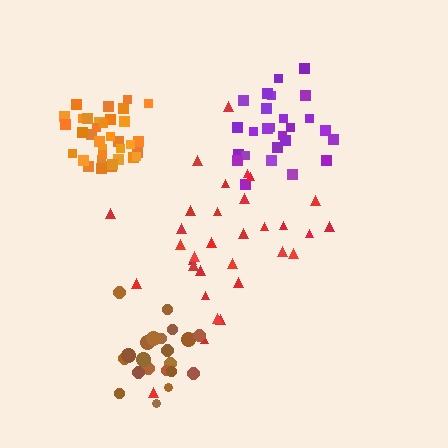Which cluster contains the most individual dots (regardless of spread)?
Orange (35).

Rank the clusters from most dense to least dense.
orange, purple, brown, red.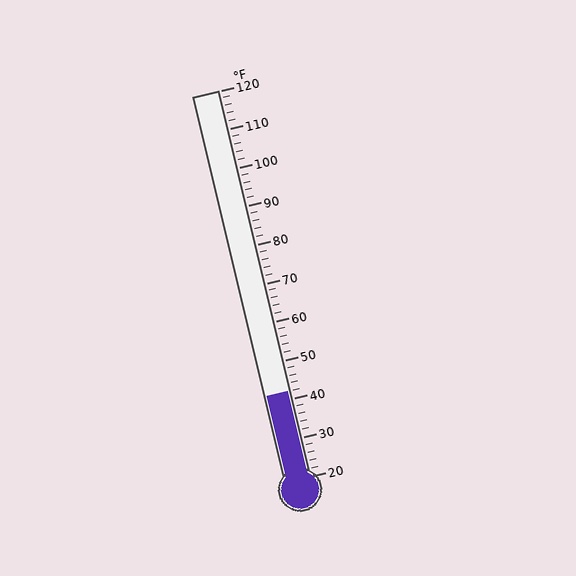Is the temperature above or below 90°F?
The temperature is below 90°F.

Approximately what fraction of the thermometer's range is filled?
The thermometer is filled to approximately 20% of its range.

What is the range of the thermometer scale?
The thermometer scale ranges from 20°F to 120°F.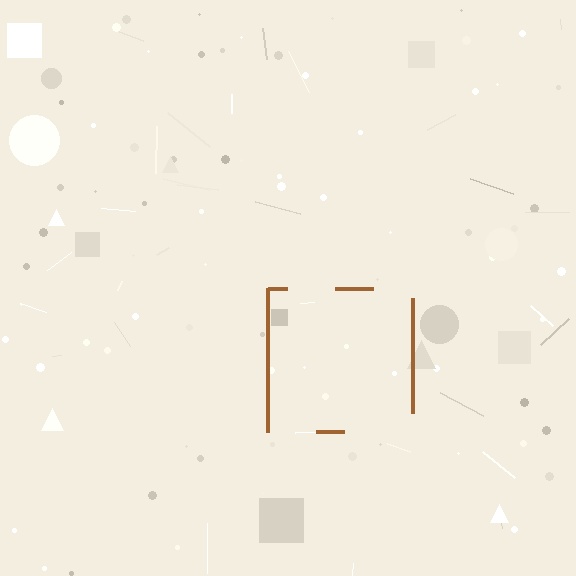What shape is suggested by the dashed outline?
The dashed outline suggests a square.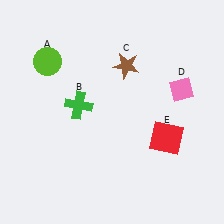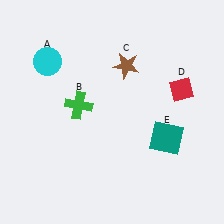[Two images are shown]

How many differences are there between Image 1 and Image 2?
There are 3 differences between the two images.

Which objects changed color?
A changed from lime to cyan. D changed from pink to red. E changed from red to teal.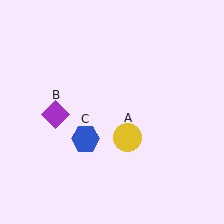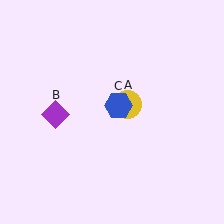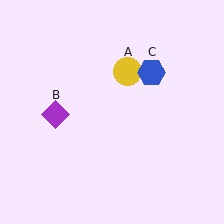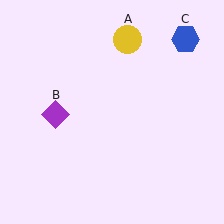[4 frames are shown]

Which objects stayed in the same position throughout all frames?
Purple diamond (object B) remained stationary.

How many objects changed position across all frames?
2 objects changed position: yellow circle (object A), blue hexagon (object C).